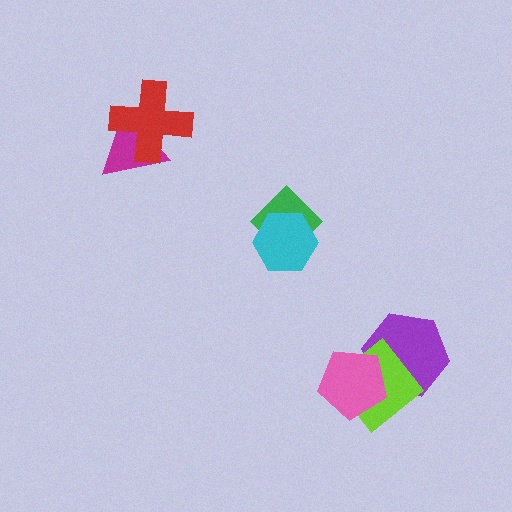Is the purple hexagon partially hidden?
Yes, it is partially covered by another shape.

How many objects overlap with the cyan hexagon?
1 object overlaps with the cyan hexagon.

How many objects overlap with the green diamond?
1 object overlaps with the green diamond.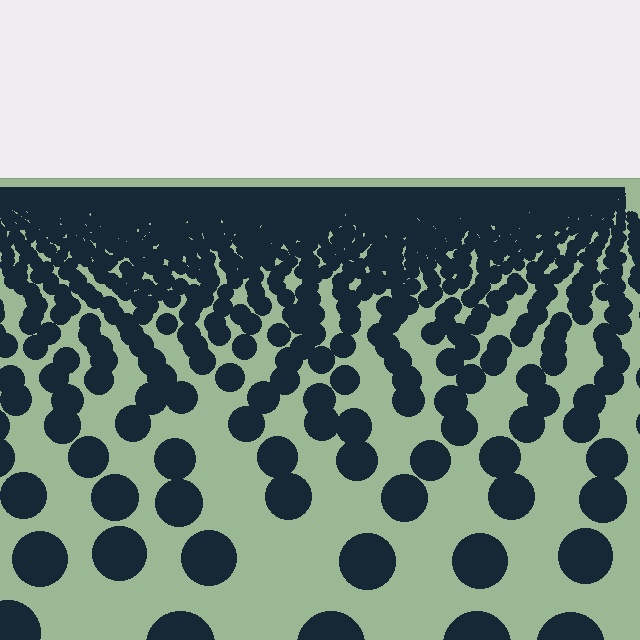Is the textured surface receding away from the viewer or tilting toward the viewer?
The surface is receding away from the viewer. Texture elements get smaller and denser toward the top.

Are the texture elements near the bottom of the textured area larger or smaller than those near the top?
Larger. Near the bottom, elements are closer to the viewer and appear at a bigger on-screen size.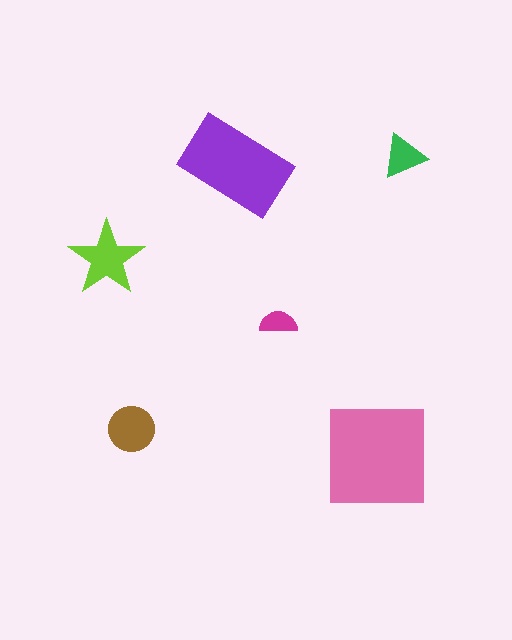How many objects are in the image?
There are 6 objects in the image.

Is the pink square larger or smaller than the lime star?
Larger.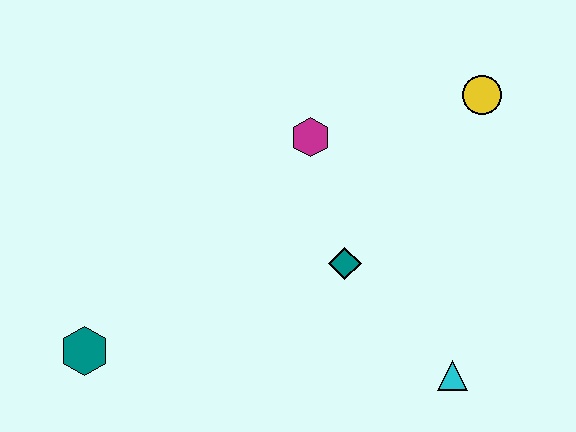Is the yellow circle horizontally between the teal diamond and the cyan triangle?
No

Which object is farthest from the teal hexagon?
The yellow circle is farthest from the teal hexagon.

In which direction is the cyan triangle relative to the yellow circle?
The cyan triangle is below the yellow circle.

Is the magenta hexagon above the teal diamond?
Yes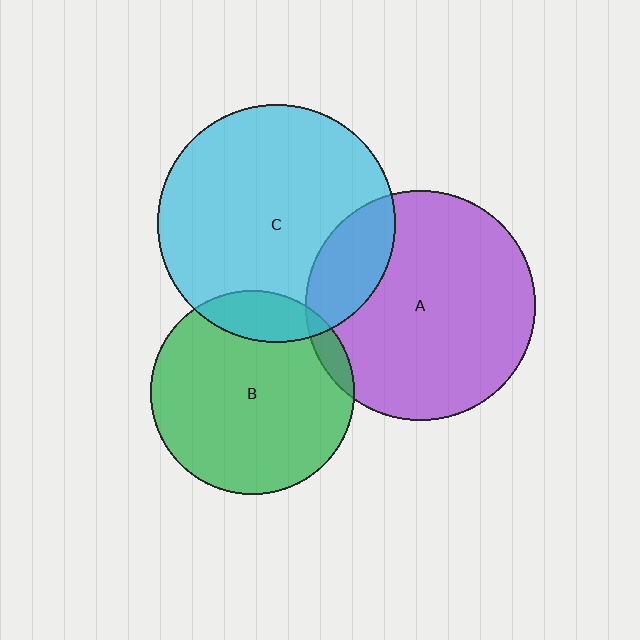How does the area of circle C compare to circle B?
Approximately 1.4 times.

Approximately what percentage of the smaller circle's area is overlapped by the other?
Approximately 5%.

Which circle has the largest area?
Circle C (cyan).